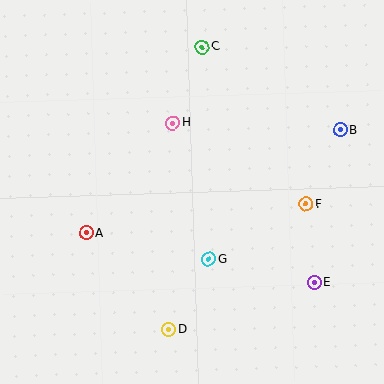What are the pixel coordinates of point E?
Point E is at (314, 282).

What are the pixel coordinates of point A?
Point A is at (87, 233).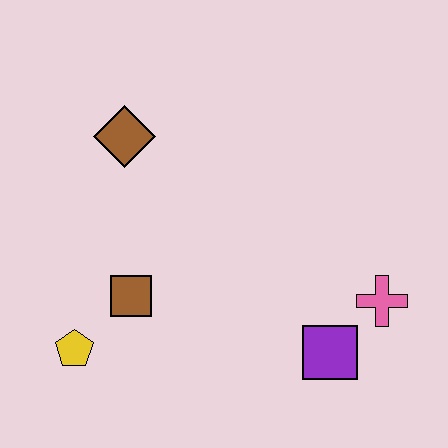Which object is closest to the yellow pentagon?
The brown square is closest to the yellow pentagon.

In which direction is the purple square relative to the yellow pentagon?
The purple square is to the right of the yellow pentagon.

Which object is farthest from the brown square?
The pink cross is farthest from the brown square.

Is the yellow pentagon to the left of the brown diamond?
Yes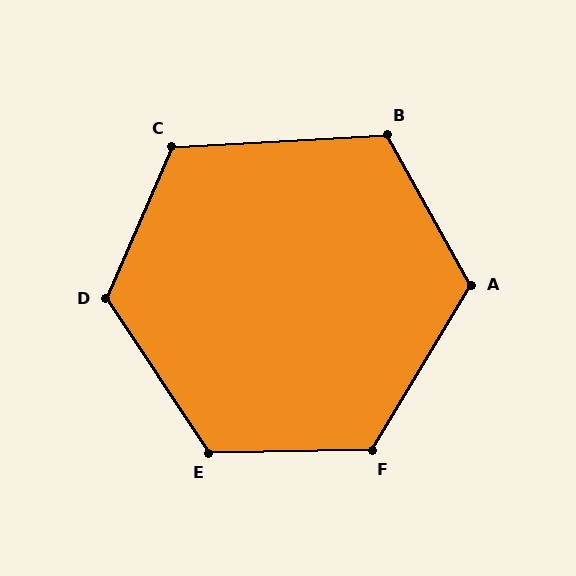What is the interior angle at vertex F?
Approximately 122 degrees (obtuse).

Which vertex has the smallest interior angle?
B, at approximately 116 degrees.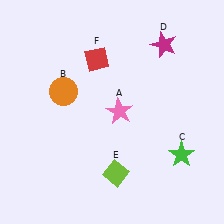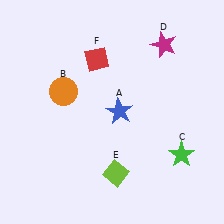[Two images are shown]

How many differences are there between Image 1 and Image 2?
There is 1 difference between the two images.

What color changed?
The star (A) changed from pink in Image 1 to blue in Image 2.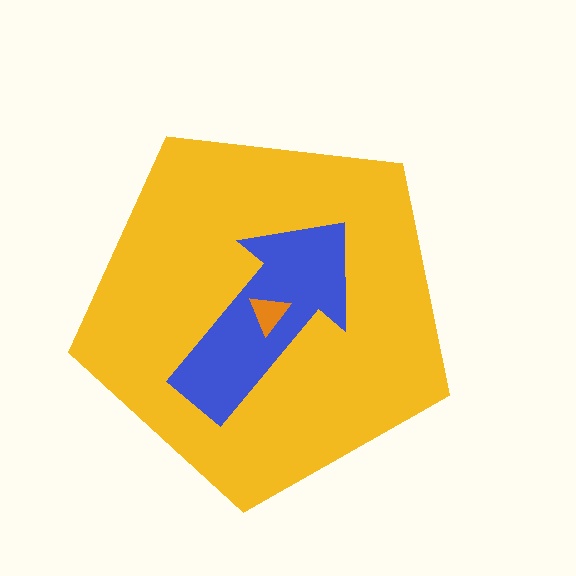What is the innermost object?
The orange triangle.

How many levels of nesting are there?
3.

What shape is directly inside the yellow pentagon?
The blue arrow.